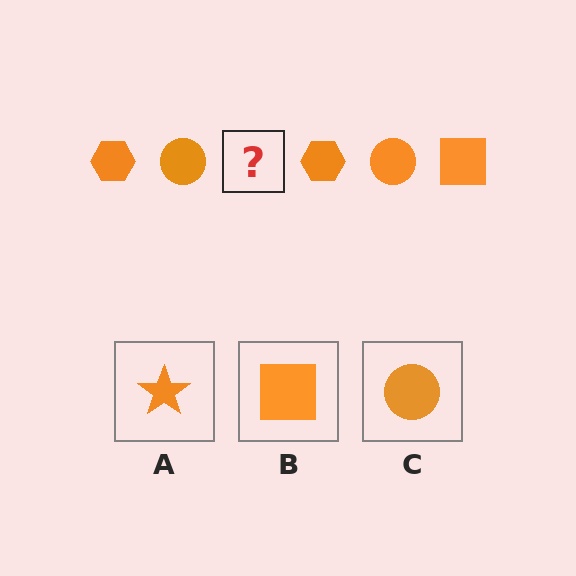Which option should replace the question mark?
Option B.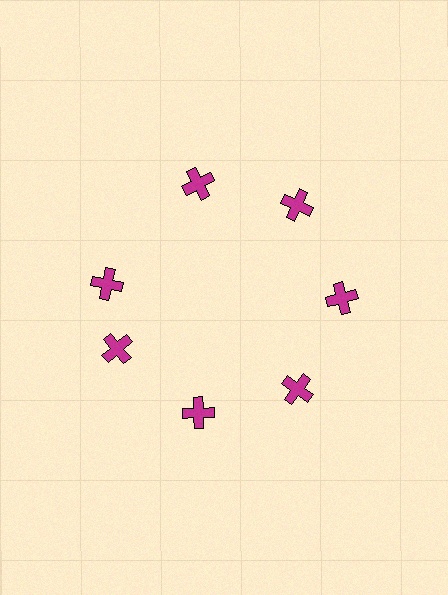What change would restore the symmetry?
The symmetry would be restored by rotating it back into even spacing with its neighbors so that all 7 crosses sit at equal angles and equal distance from the center.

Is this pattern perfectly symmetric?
No. The 7 magenta crosses are arranged in a ring, but one element near the 10 o'clock position is rotated out of alignment along the ring, breaking the 7-fold rotational symmetry.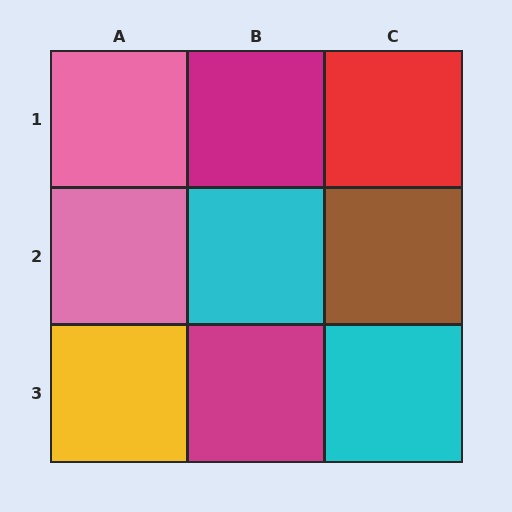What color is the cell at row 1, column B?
Magenta.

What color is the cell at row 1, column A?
Pink.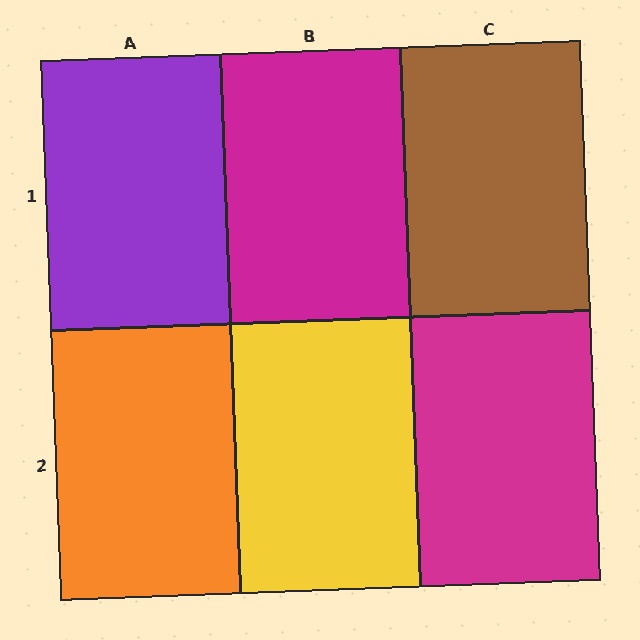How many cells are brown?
1 cell is brown.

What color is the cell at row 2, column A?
Orange.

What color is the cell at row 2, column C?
Magenta.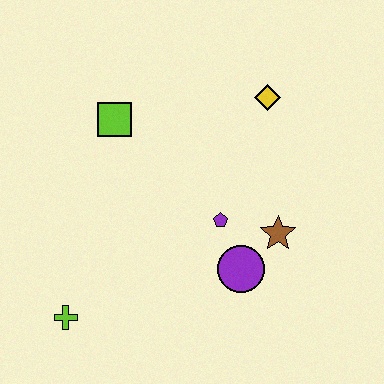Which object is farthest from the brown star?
The lime cross is farthest from the brown star.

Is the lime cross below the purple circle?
Yes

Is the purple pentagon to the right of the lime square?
Yes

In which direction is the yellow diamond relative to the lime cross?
The yellow diamond is above the lime cross.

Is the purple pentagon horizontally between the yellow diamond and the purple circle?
No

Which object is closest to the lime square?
The purple pentagon is closest to the lime square.